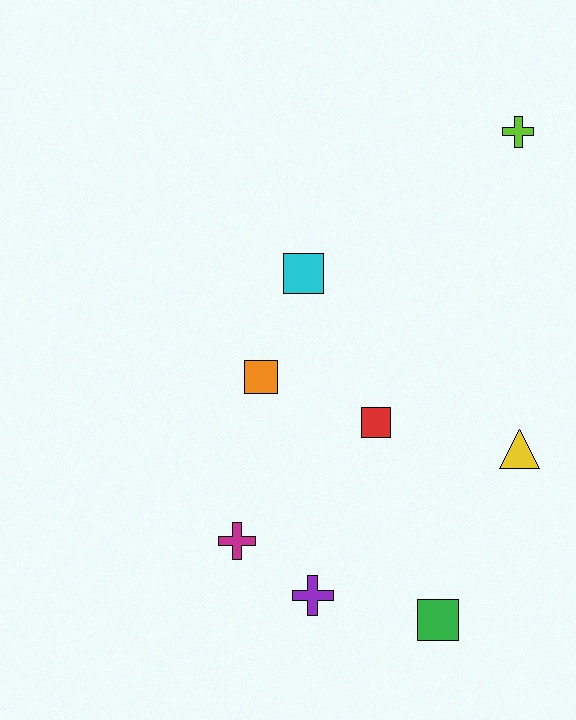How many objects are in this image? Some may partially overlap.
There are 8 objects.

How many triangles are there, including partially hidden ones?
There is 1 triangle.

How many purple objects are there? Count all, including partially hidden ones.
There is 1 purple object.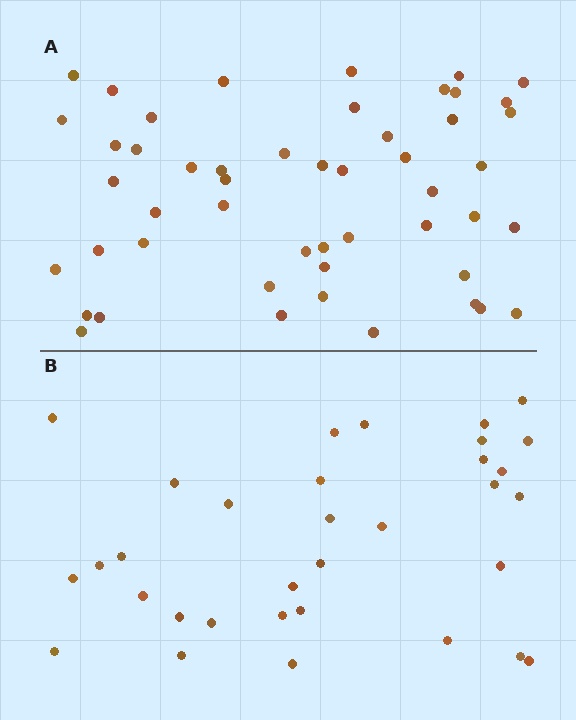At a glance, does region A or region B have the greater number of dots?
Region A (the top region) has more dots.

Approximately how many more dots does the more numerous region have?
Region A has approximately 15 more dots than region B.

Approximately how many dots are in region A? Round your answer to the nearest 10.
About 50 dots.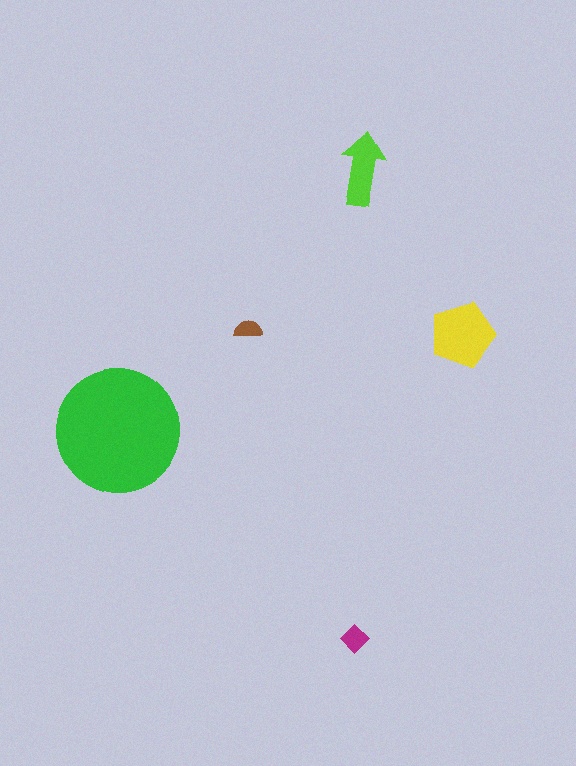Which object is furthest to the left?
The green circle is leftmost.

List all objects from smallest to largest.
The brown semicircle, the magenta diamond, the lime arrow, the yellow pentagon, the green circle.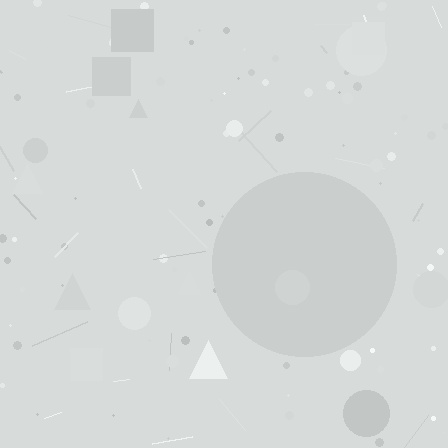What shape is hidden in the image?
A circle is hidden in the image.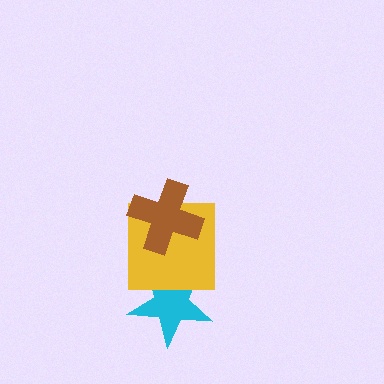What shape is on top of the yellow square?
The brown cross is on top of the yellow square.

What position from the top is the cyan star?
The cyan star is 3rd from the top.